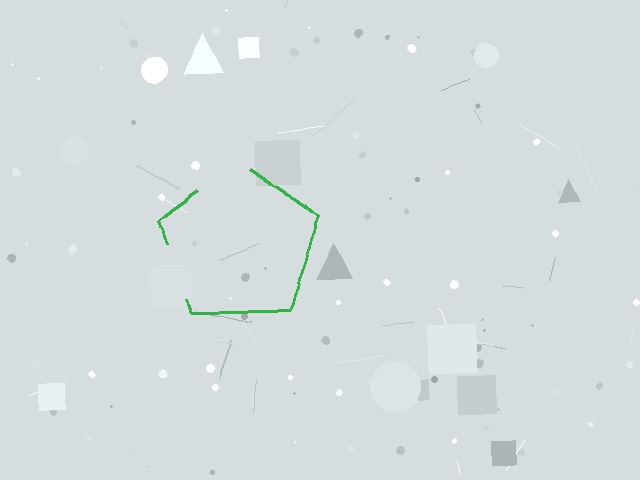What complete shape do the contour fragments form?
The contour fragments form a pentagon.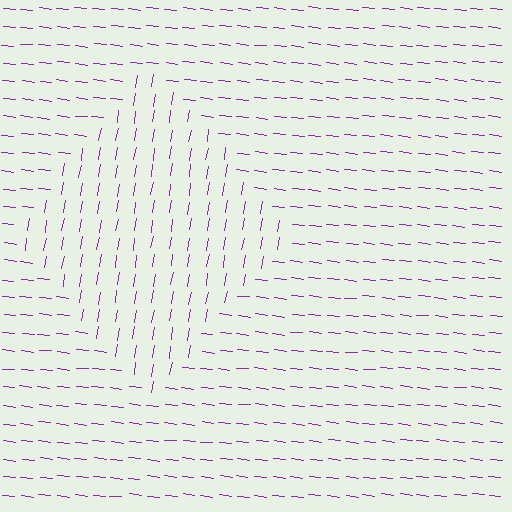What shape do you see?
I see a diamond.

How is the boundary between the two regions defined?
The boundary is defined purely by a change in line orientation (approximately 87 degrees difference). All lines are the same color and thickness.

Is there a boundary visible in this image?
Yes, there is a texture boundary formed by a change in line orientation.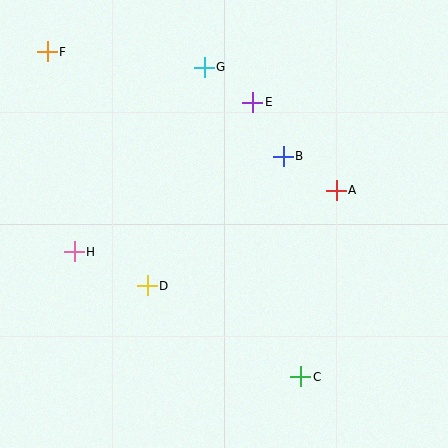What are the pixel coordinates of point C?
Point C is at (301, 377).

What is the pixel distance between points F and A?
The distance between F and A is 320 pixels.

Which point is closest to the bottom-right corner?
Point C is closest to the bottom-right corner.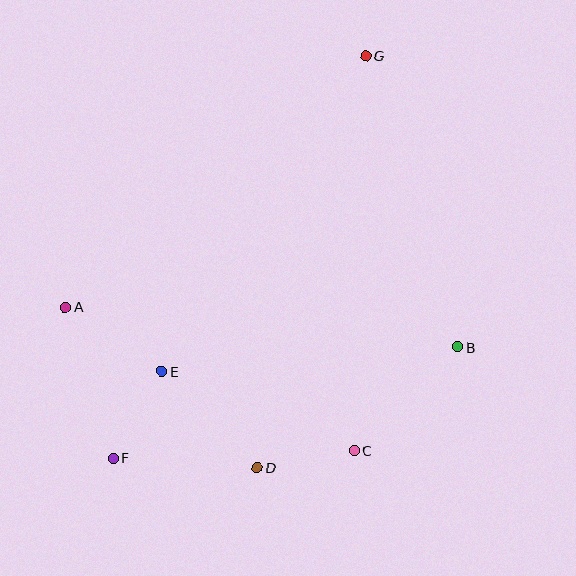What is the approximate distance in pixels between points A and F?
The distance between A and F is approximately 158 pixels.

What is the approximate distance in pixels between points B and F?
The distance between B and F is approximately 362 pixels.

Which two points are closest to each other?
Points C and D are closest to each other.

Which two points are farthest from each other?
Points F and G are farthest from each other.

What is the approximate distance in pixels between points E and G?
The distance between E and G is approximately 376 pixels.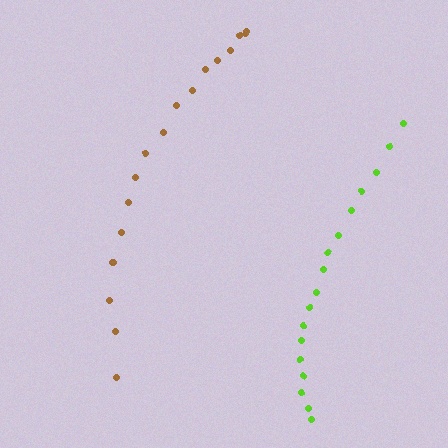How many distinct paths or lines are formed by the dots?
There are 2 distinct paths.